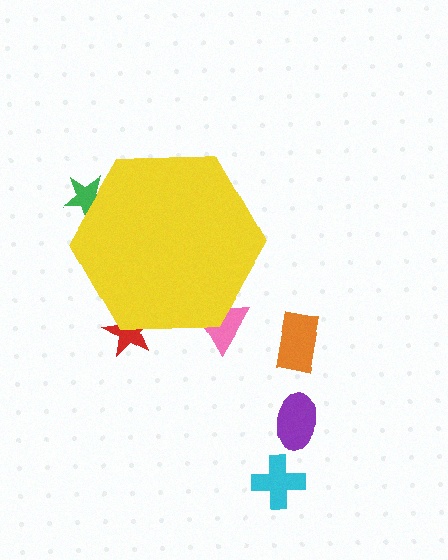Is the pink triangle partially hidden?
Yes, the pink triangle is partially hidden behind the yellow hexagon.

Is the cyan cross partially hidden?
No, the cyan cross is fully visible.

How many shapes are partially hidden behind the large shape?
3 shapes are partially hidden.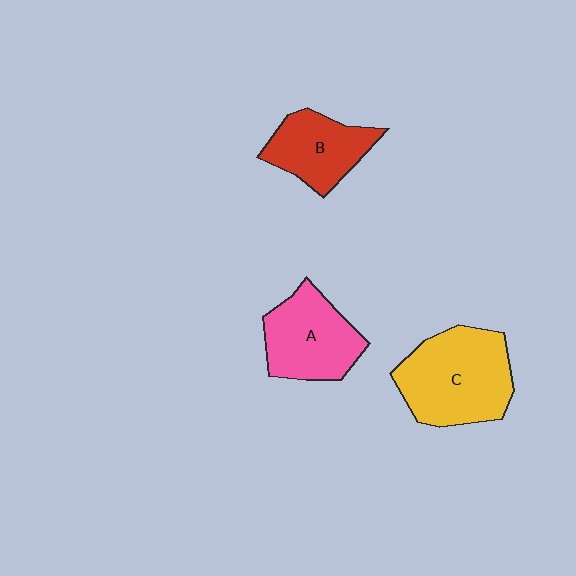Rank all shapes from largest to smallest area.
From largest to smallest: C (yellow), A (pink), B (red).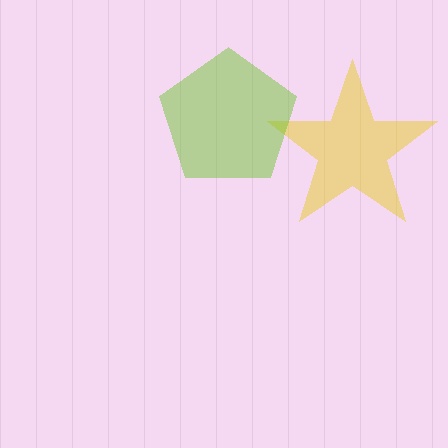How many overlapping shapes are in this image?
There are 2 overlapping shapes in the image.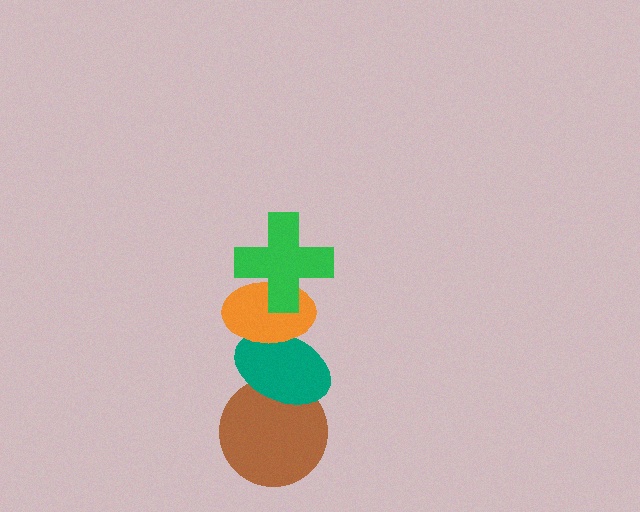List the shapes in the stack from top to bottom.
From top to bottom: the green cross, the orange ellipse, the teal ellipse, the brown circle.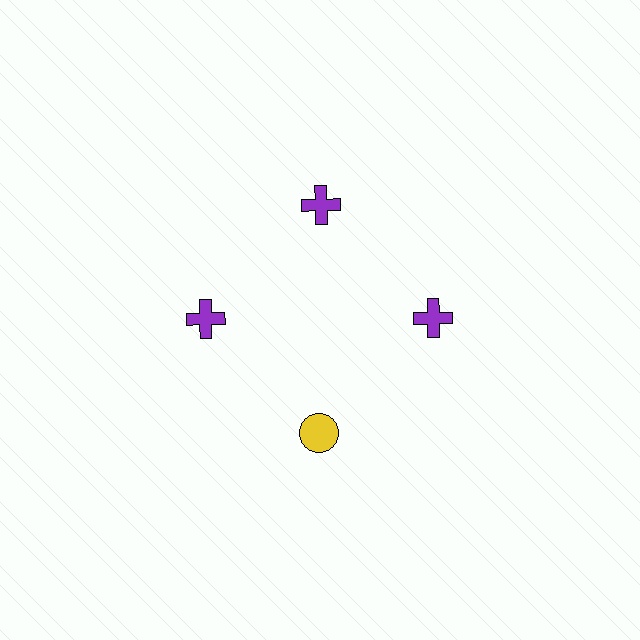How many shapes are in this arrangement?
There are 4 shapes arranged in a ring pattern.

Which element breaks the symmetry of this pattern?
The yellow circle at roughly the 6 o'clock position breaks the symmetry. All other shapes are purple crosses.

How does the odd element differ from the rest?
It differs in both color (yellow instead of purple) and shape (circle instead of cross).